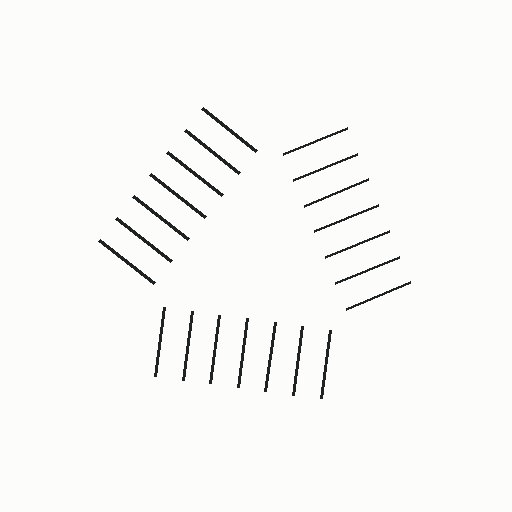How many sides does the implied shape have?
3 sides — the line-ends trace a triangle.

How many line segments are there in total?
21 — 7 along each of the 3 edges.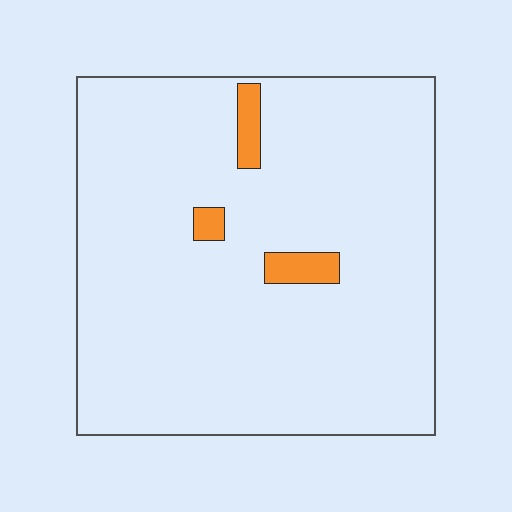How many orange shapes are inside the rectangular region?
3.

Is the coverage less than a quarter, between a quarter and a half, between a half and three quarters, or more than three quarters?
Less than a quarter.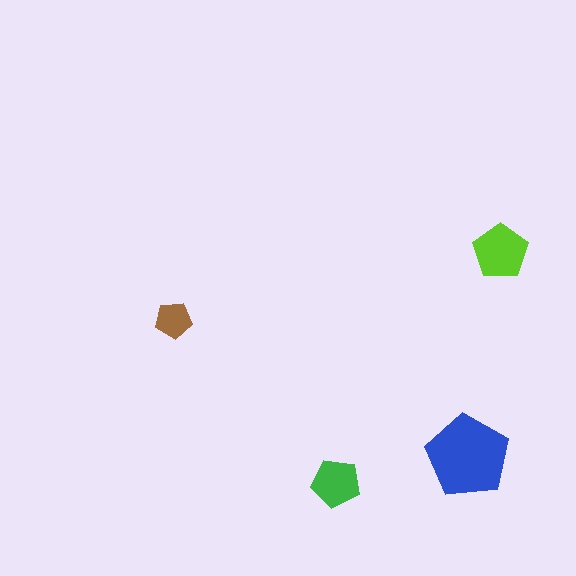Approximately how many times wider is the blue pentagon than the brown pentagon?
About 2.5 times wider.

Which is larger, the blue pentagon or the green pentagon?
The blue one.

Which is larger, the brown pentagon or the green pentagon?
The green one.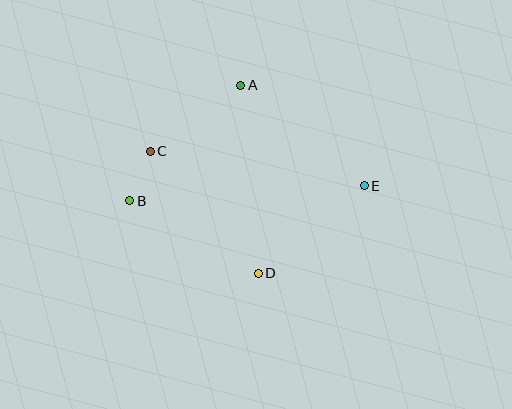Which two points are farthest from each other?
Points B and E are farthest from each other.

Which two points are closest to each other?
Points B and C are closest to each other.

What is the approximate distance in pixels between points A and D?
The distance between A and D is approximately 189 pixels.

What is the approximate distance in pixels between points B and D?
The distance between B and D is approximately 147 pixels.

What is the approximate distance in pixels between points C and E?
The distance between C and E is approximately 217 pixels.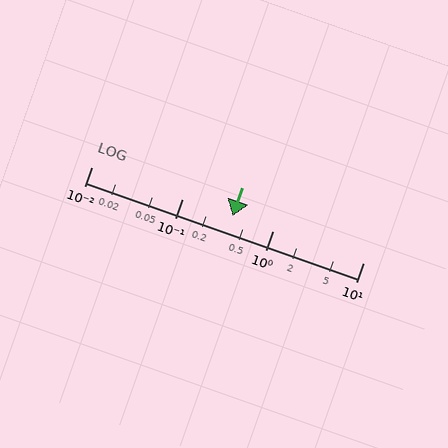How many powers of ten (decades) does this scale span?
The scale spans 3 decades, from 0.01 to 10.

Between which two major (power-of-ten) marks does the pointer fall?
The pointer is between 0.1 and 1.